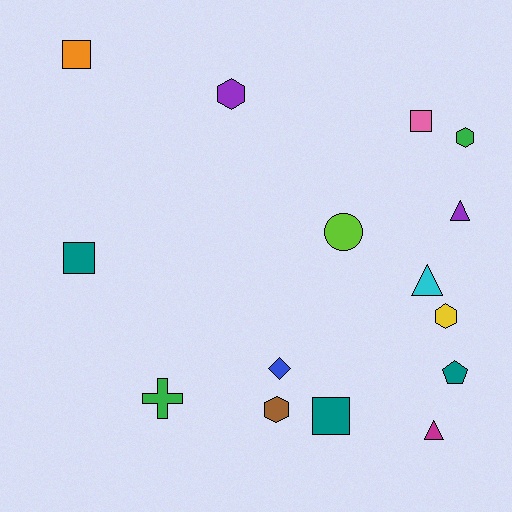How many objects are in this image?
There are 15 objects.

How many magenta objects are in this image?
There is 1 magenta object.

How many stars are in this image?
There are no stars.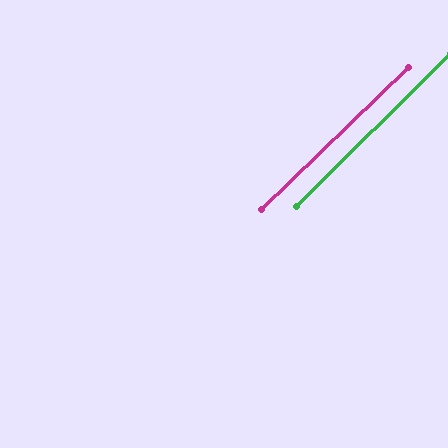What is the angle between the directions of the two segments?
Approximately 1 degree.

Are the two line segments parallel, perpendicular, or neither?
Parallel — their directions differ by only 1.2°.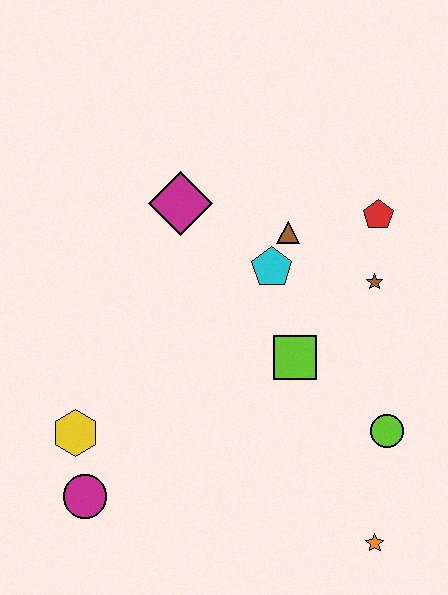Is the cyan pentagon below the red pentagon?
Yes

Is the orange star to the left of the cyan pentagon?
No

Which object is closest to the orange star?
The lime circle is closest to the orange star.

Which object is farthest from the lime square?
The magenta circle is farthest from the lime square.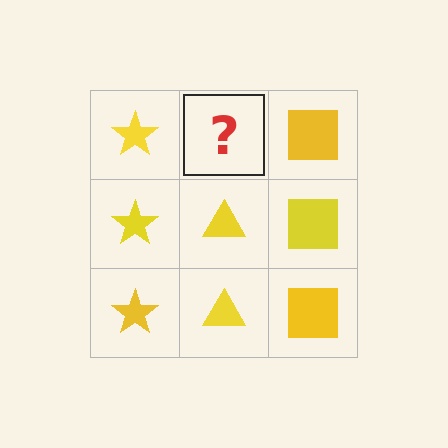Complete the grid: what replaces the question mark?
The question mark should be replaced with a yellow triangle.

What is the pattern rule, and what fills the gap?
The rule is that each column has a consistent shape. The gap should be filled with a yellow triangle.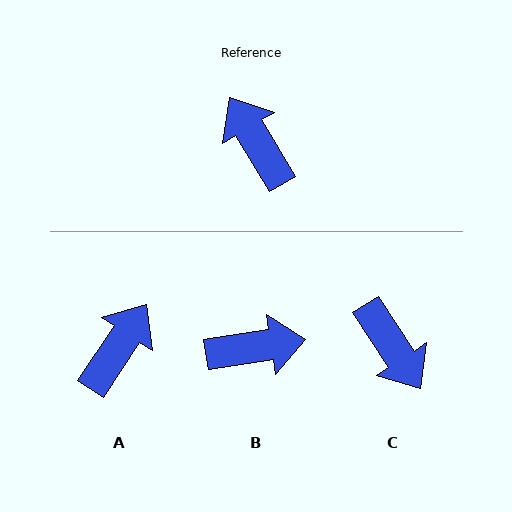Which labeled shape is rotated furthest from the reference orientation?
C, about 178 degrees away.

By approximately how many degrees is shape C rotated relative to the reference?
Approximately 178 degrees clockwise.